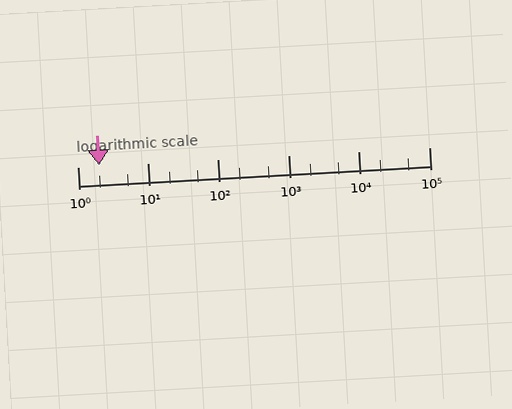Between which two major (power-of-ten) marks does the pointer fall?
The pointer is between 1 and 10.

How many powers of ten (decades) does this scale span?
The scale spans 5 decades, from 1 to 100000.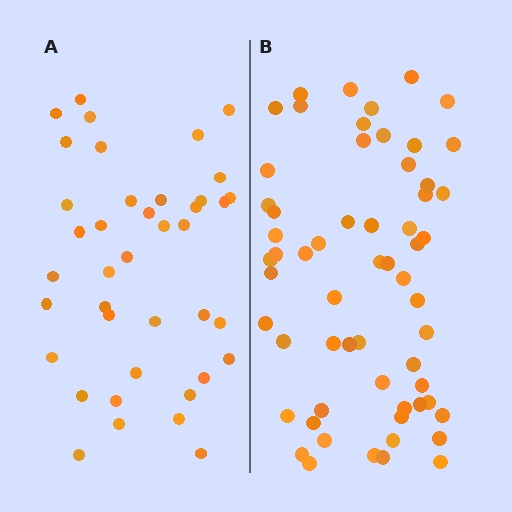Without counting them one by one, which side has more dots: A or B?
Region B (the right region) has more dots.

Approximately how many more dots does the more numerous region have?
Region B has approximately 20 more dots than region A.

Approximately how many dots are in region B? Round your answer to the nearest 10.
About 60 dots.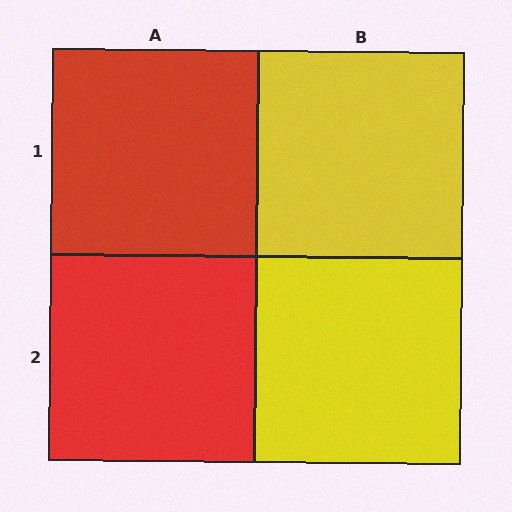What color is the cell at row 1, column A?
Red.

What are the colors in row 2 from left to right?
Red, yellow.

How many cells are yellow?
2 cells are yellow.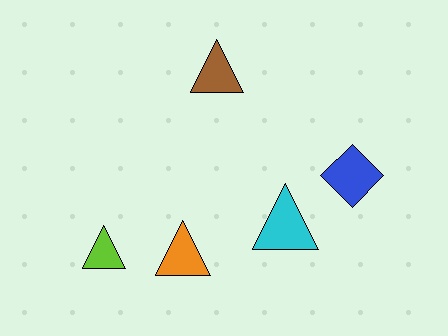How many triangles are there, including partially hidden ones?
There are 4 triangles.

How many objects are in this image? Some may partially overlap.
There are 5 objects.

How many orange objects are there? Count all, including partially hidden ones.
There is 1 orange object.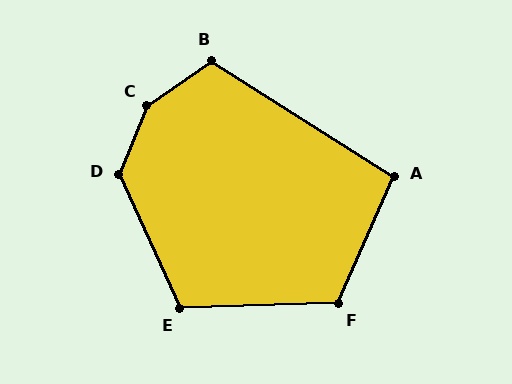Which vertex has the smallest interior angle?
A, at approximately 99 degrees.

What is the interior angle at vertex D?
Approximately 132 degrees (obtuse).